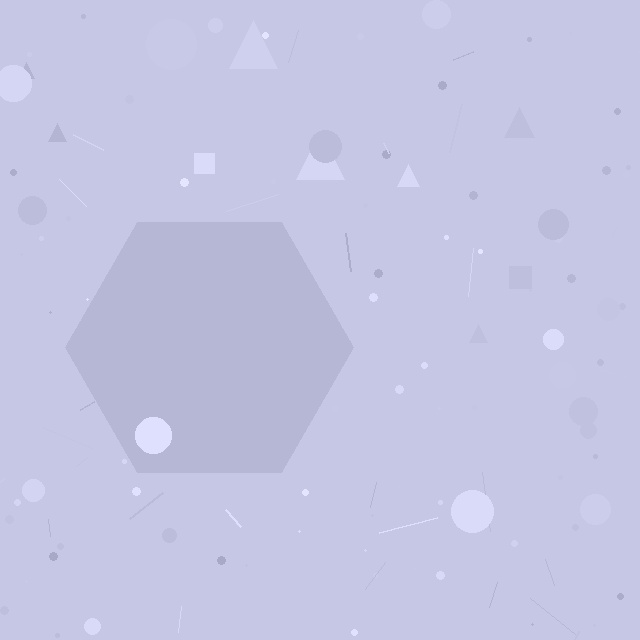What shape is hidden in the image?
A hexagon is hidden in the image.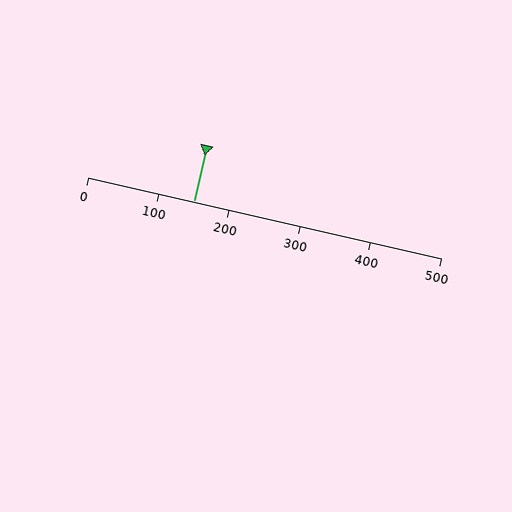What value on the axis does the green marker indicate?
The marker indicates approximately 150.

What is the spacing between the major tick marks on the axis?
The major ticks are spaced 100 apart.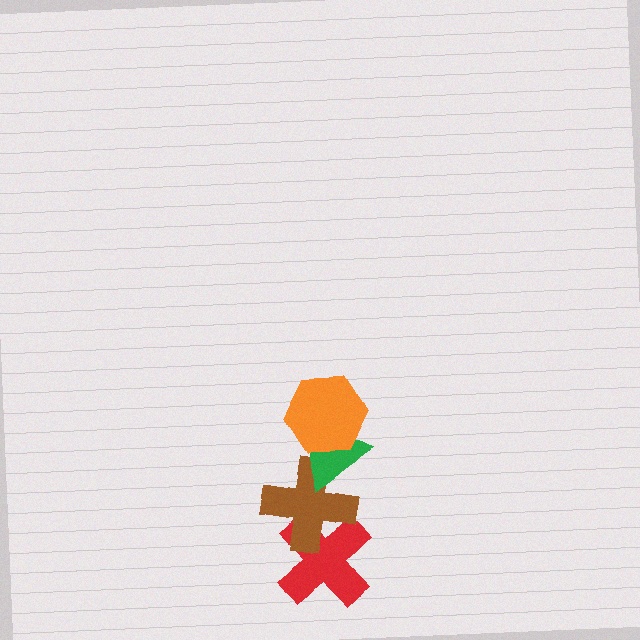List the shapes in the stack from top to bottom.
From top to bottom: the orange hexagon, the green triangle, the brown cross, the red cross.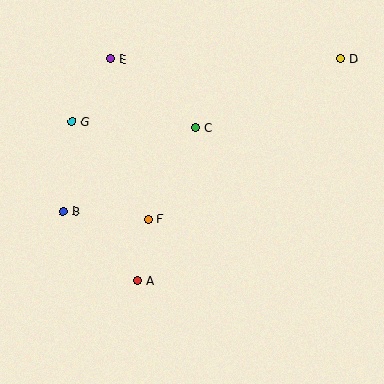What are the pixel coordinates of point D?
Point D is at (341, 59).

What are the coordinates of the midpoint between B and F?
The midpoint between B and F is at (106, 215).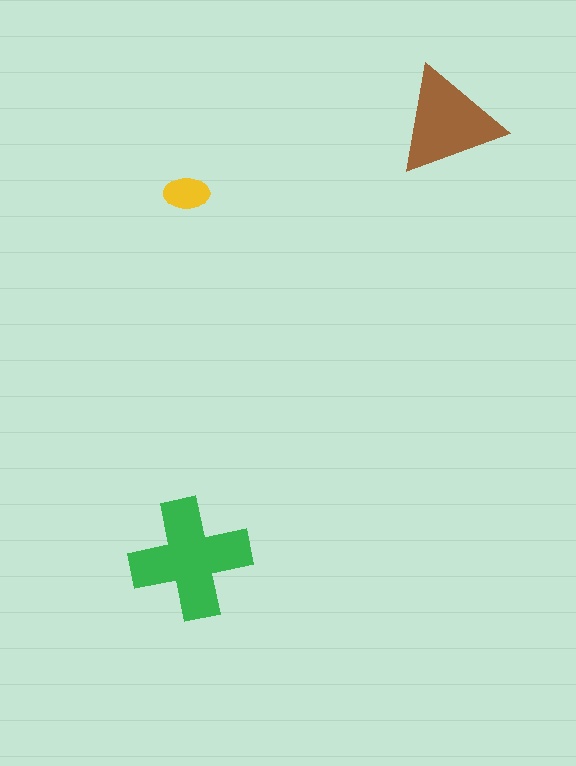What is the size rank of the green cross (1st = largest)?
1st.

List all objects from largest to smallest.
The green cross, the brown triangle, the yellow ellipse.